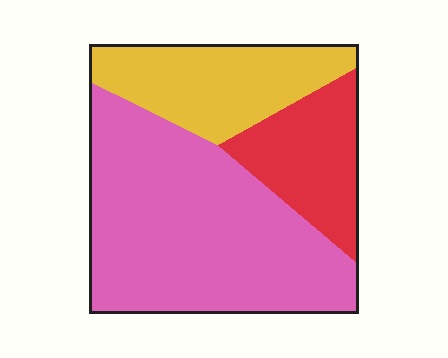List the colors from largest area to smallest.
From largest to smallest: pink, yellow, red.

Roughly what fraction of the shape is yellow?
Yellow covers around 25% of the shape.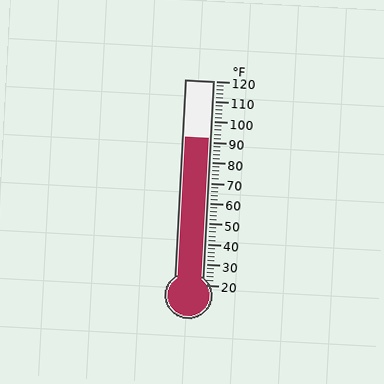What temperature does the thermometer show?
The thermometer shows approximately 92°F.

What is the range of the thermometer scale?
The thermometer scale ranges from 20°F to 120°F.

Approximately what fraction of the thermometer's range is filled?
The thermometer is filled to approximately 70% of its range.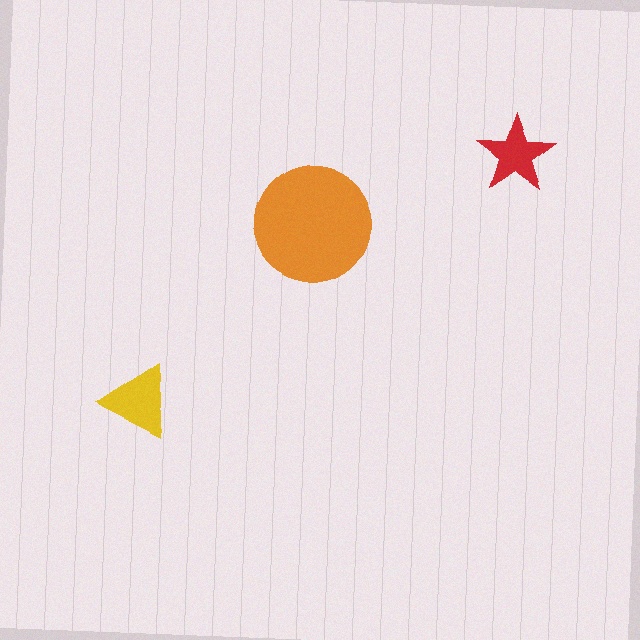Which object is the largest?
The orange circle.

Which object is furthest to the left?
The yellow triangle is leftmost.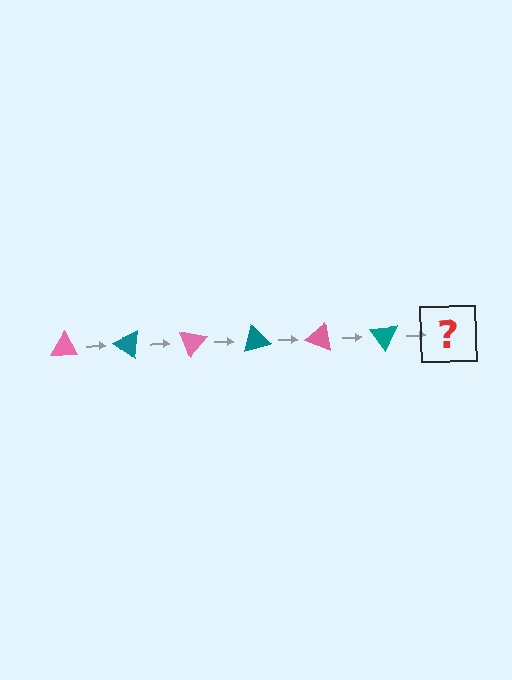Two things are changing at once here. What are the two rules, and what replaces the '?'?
The two rules are that it rotates 35 degrees each step and the color cycles through pink and teal. The '?' should be a pink triangle, rotated 210 degrees from the start.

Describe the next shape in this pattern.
It should be a pink triangle, rotated 210 degrees from the start.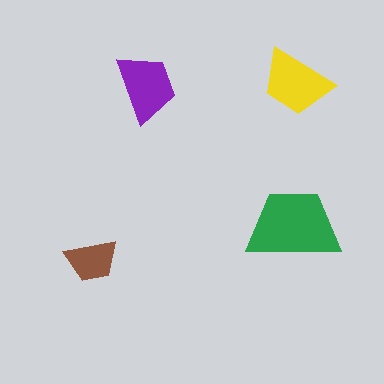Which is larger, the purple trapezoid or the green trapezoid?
The green one.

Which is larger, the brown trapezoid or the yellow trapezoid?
The yellow one.